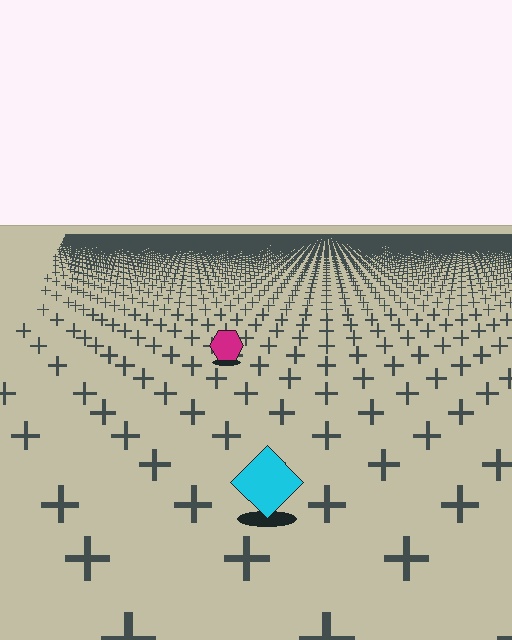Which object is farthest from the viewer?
The magenta hexagon is farthest from the viewer. It appears smaller and the ground texture around it is denser.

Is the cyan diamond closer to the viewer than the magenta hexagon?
Yes. The cyan diamond is closer — you can tell from the texture gradient: the ground texture is coarser near it.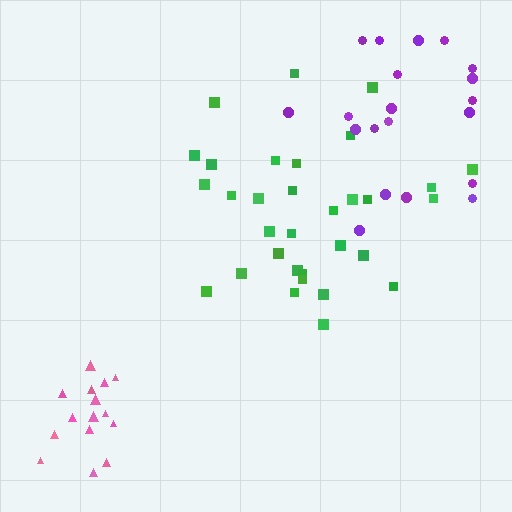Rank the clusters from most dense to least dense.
pink, green, purple.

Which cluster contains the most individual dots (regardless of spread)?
Green (32).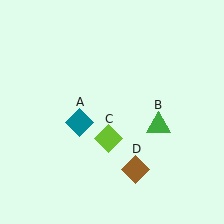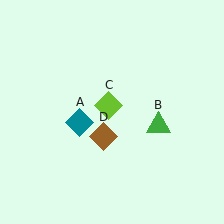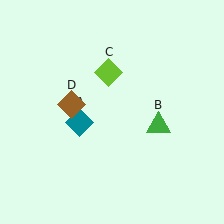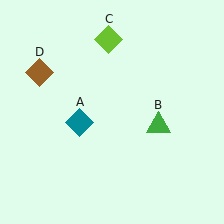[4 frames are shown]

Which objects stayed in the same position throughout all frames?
Teal diamond (object A) and green triangle (object B) remained stationary.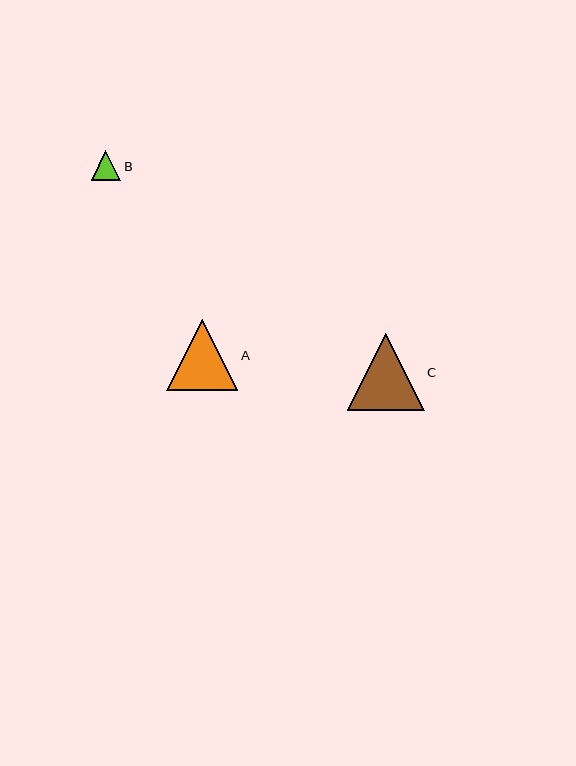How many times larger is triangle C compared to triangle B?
Triangle C is approximately 2.6 times the size of triangle B.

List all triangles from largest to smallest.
From largest to smallest: C, A, B.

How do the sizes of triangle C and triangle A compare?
Triangle C and triangle A are approximately the same size.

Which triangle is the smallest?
Triangle B is the smallest with a size of approximately 29 pixels.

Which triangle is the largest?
Triangle C is the largest with a size of approximately 77 pixels.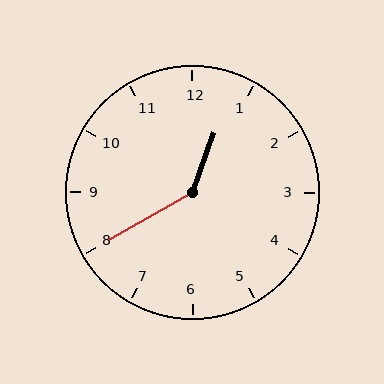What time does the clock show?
12:40.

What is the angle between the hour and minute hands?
Approximately 140 degrees.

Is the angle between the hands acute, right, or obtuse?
It is obtuse.